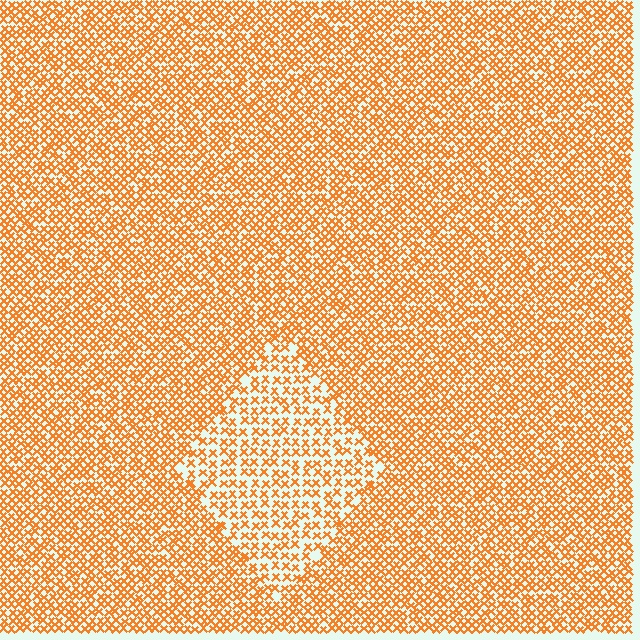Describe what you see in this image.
The image contains small orange elements arranged at two different densities. A diamond-shaped region is visible where the elements are less densely packed than the surrounding area.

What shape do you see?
I see a diamond.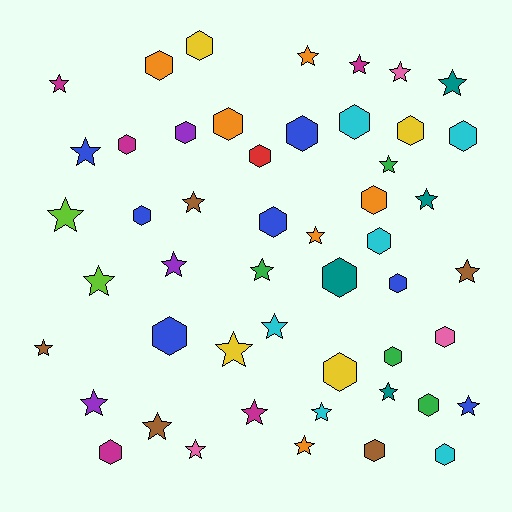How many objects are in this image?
There are 50 objects.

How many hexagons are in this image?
There are 24 hexagons.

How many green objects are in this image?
There are 4 green objects.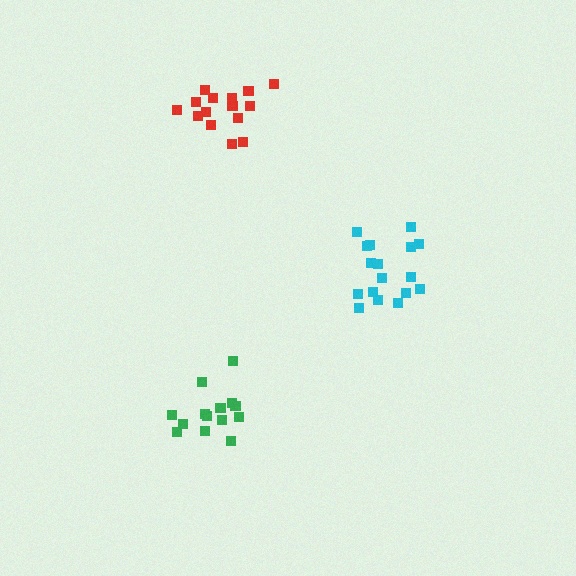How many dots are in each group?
Group 1: 17 dots, Group 2: 15 dots, Group 3: 14 dots (46 total).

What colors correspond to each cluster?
The clusters are colored: cyan, red, green.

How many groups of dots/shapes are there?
There are 3 groups.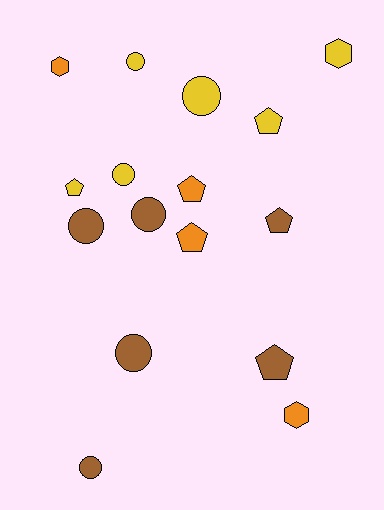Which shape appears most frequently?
Circle, with 7 objects.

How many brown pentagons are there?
There are 2 brown pentagons.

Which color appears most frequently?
Yellow, with 6 objects.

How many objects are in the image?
There are 16 objects.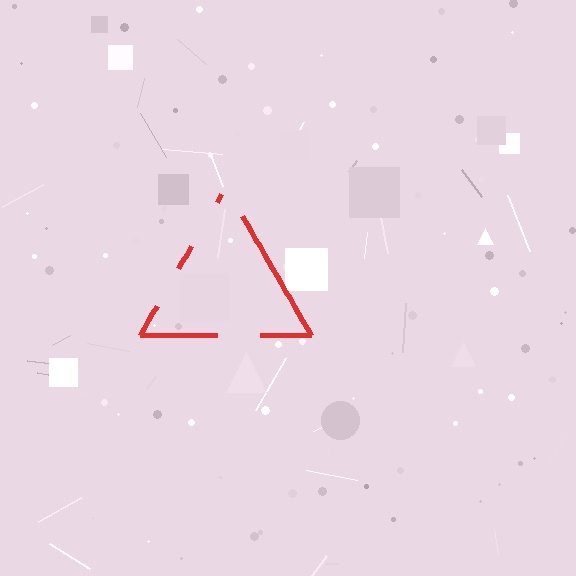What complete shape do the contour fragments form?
The contour fragments form a triangle.